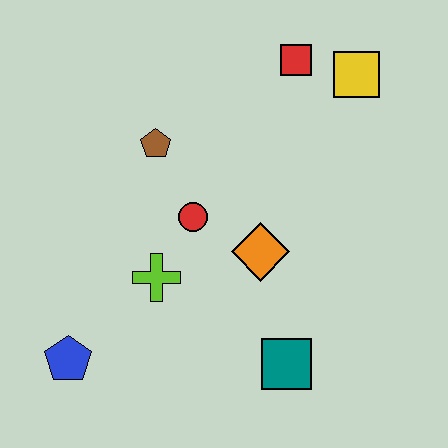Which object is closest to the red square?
The yellow square is closest to the red square.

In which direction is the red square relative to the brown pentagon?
The red square is to the right of the brown pentagon.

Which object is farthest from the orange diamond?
The blue pentagon is farthest from the orange diamond.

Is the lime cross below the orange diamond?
Yes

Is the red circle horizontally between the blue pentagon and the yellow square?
Yes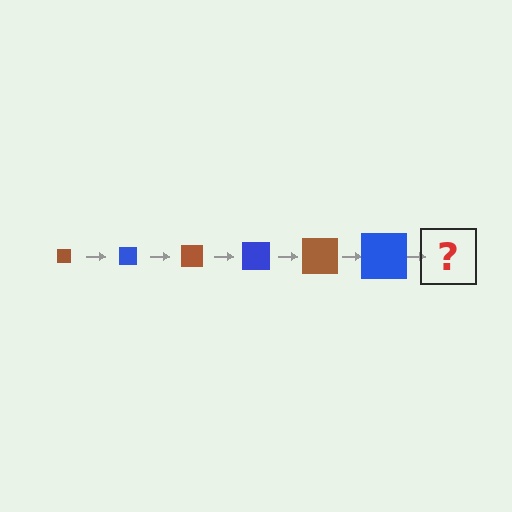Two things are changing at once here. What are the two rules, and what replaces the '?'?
The two rules are that the square grows larger each step and the color cycles through brown and blue. The '?' should be a brown square, larger than the previous one.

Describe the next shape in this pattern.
It should be a brown square, larger than the previous one.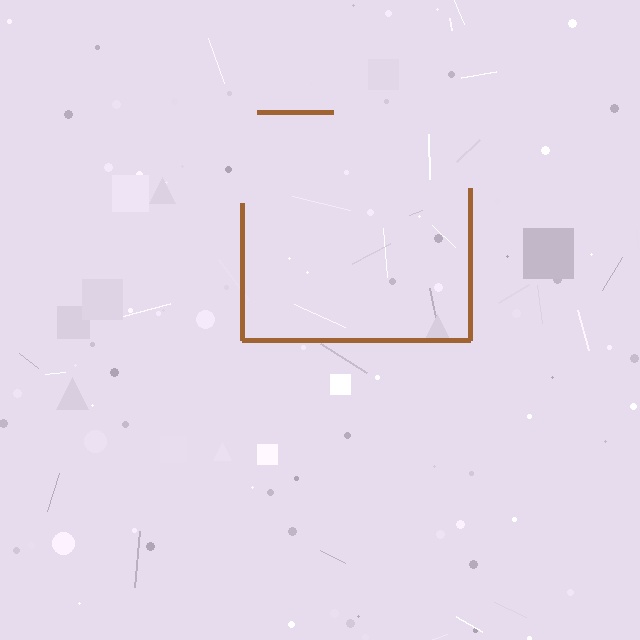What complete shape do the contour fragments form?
The contour fragments form a square.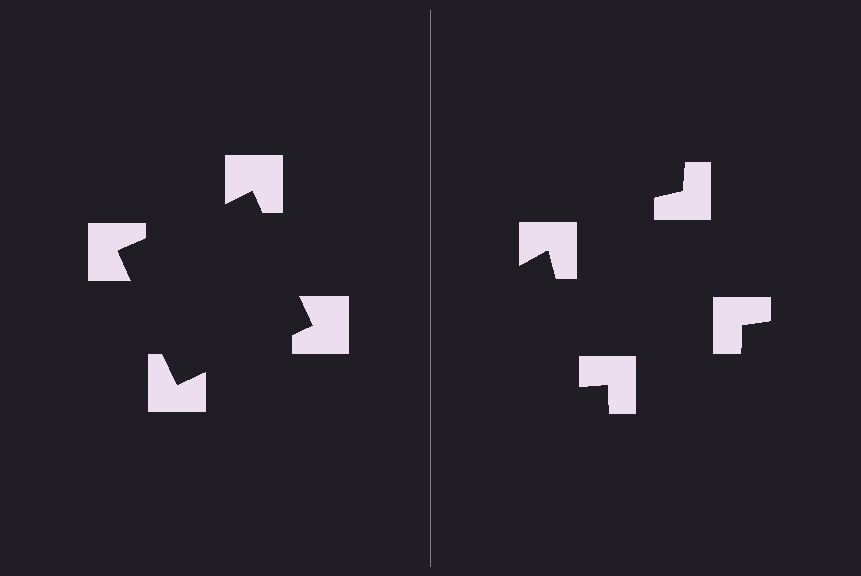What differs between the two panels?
The notched squares are positioned identically on both sides; only the wedge orientations differ. On the left they align to a square; on the right they are misaligned.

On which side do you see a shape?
An illusory square appears on the left side. On the right side the wedge cuts are rotated, so no coherent shape forms.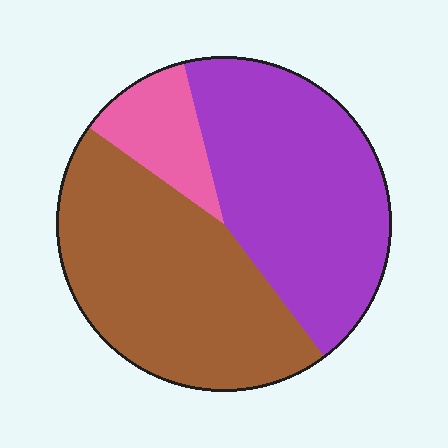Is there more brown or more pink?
Brown.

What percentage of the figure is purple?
Purple takes up between a quarter and a half of the figure.